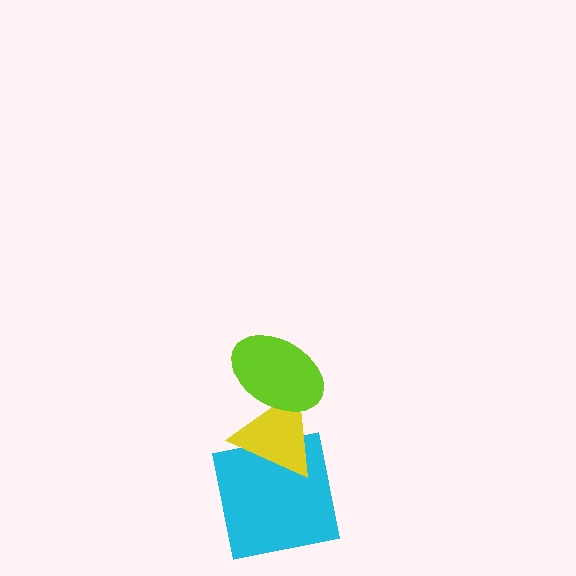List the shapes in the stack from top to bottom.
From top to bottom: the lime ellipse, the yellow triangle, the cyan square.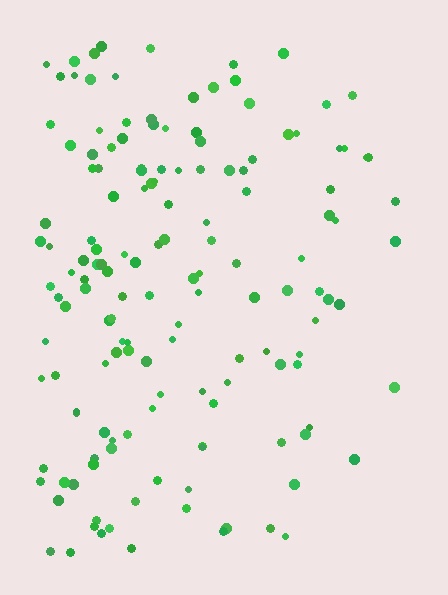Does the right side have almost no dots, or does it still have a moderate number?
Still a moderate number, just noticeably fewer than the left.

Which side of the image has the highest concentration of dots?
The left.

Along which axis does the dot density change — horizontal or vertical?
Horizontal.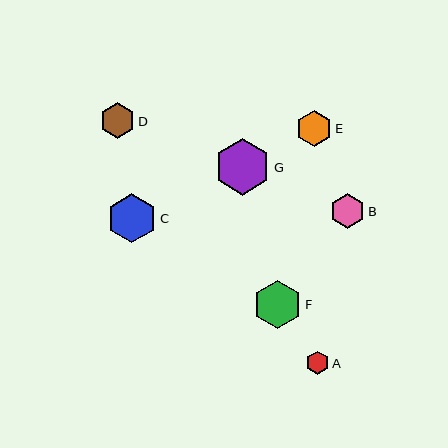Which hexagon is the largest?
Hexagon G is the largest with a size of approximately 56 pixels.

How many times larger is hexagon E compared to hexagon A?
Hexagon E is approximately 1.5 times the size of hexagon A.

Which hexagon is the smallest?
Hexagon A is the smallest with a size of approximately 23 pixels.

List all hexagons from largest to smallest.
From largest to smallest: G, C, F, E, D, B, A.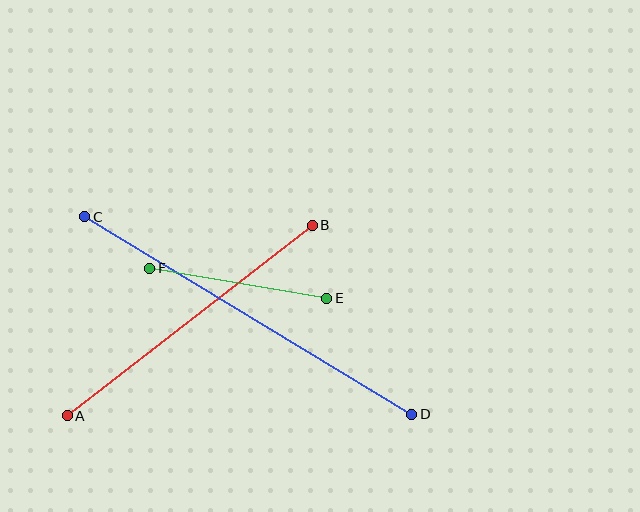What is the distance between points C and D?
The distance is approximately 382 pixels.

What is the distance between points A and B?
The distance is approximately 310 pixels.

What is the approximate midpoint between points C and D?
The midpoint is at approximately (248, 316) pixels.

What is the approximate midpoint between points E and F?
The midpoint is at approximately (238, 283) pixels.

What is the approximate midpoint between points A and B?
The midpoint is at approximately (190, 320) pixels.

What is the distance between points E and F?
The distance is approximately 179 pixels.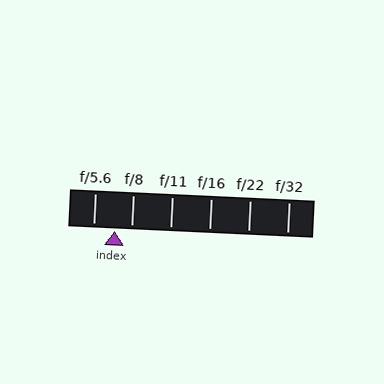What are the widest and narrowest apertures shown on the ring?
The widest aperture shown is f/5.6 and the narrowest is f/32.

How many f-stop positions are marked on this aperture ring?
There are 6 f-stop positions marked.